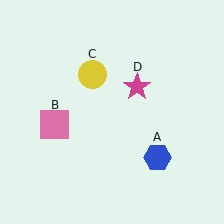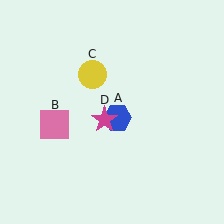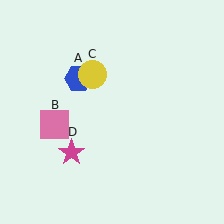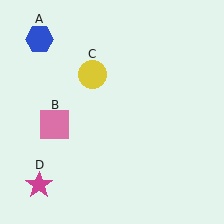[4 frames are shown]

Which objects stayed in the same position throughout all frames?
Pink square (object B) and yellow circle (object C) remained stationary.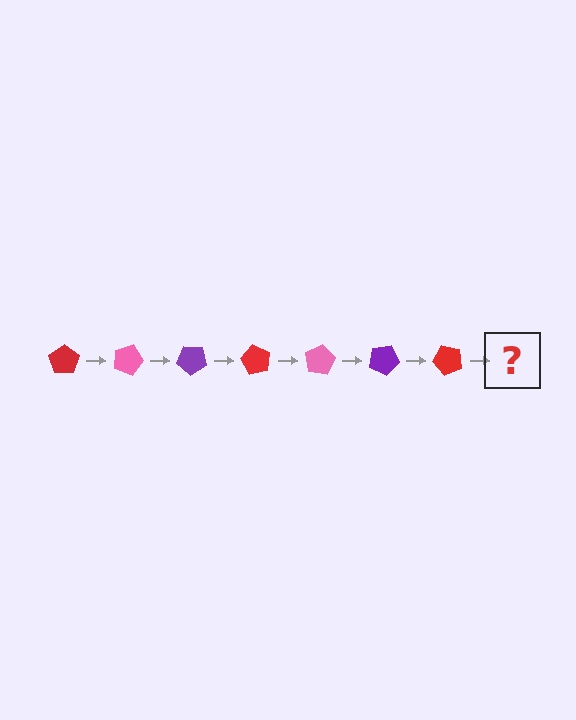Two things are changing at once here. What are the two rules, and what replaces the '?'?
The two rules are that it rotates 20 degrees each step and the color cycles through red, pink, and purple. The '?' should be a pink pentagon, rotated 140 degrees from the start.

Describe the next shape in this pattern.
It should be a pink pentagon, rotated 140 degrees from the start.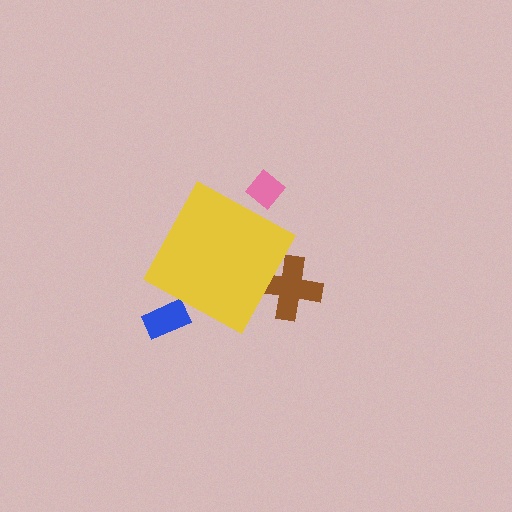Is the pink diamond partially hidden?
Yes, the pink diamond is partially hidden behind the yellow diamond.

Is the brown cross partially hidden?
Yes, the brown cross is partially hidden behind the yellow diamond.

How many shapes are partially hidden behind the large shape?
3 shapes are partially hidden.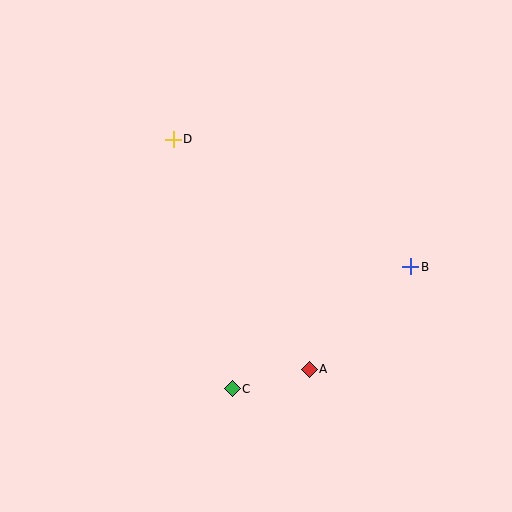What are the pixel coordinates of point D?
Point D is at (173, 139).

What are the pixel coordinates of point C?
Point C is at (232, 389).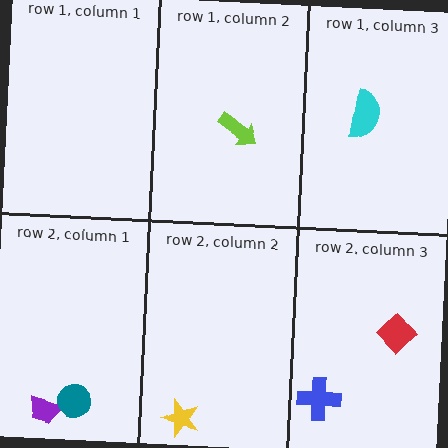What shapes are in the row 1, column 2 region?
The lime arrow.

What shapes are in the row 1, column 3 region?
The cyan semicircle.